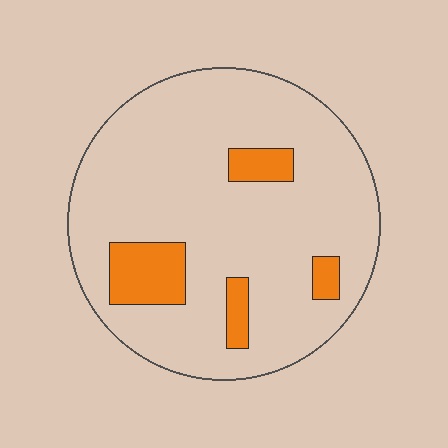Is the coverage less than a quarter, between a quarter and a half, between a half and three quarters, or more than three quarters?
Less than a quarter.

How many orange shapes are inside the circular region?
4.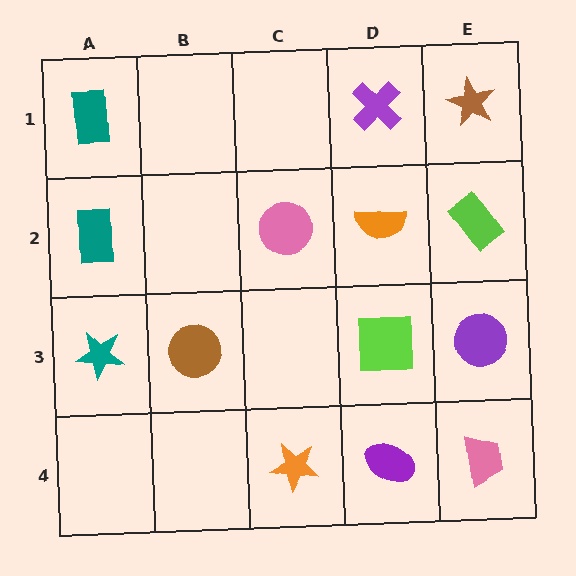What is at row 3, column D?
A lime square.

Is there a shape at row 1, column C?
No, that cell is empty.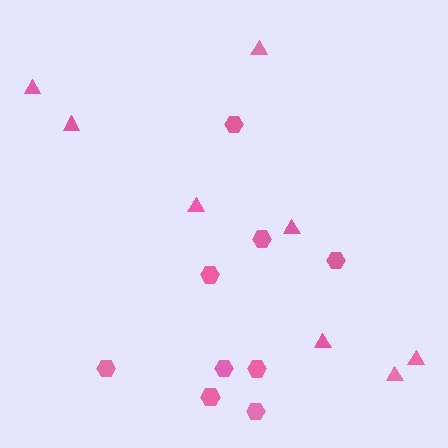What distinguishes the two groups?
There are 2 groups: one group of triangles (8) and one group of hexagons (9).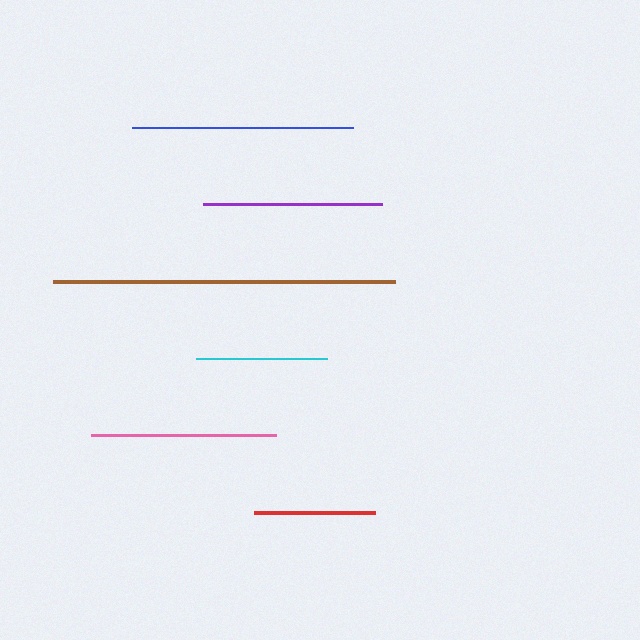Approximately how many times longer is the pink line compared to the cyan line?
The pink line is approximately 1.4 times the length of the cyan line.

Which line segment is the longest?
The brown line is the longest at approximately 342 pixels.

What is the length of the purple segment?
The purple segment is approximately 179 pixels long.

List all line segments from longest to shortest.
From longest to shortest: brown, blue, pink, purple, cyan, red.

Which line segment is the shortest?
The red line is the shortest at approximately 121 pixels.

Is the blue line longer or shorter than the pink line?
The blue line is longer than the pink line.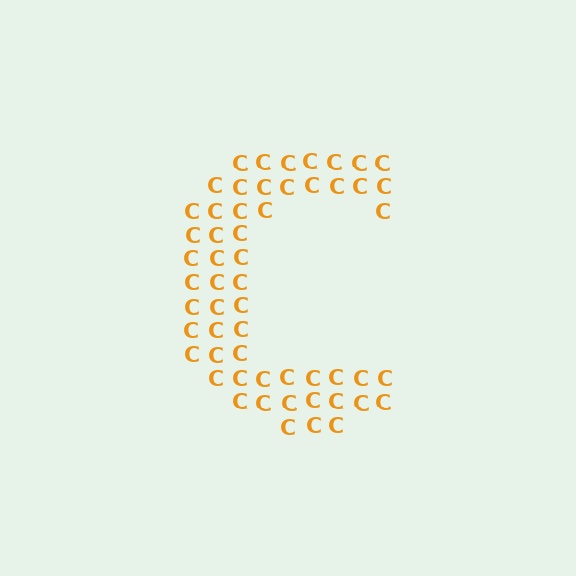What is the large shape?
The large shape is the letter C.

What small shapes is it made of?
It is made of small letter C's.